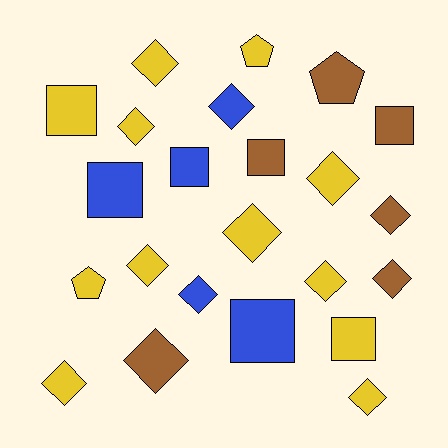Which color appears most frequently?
Yellow, with 12 objects.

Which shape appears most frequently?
Diamond, with 13 objects.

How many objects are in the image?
There are 23 objects.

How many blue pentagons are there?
There are no blue pentagons.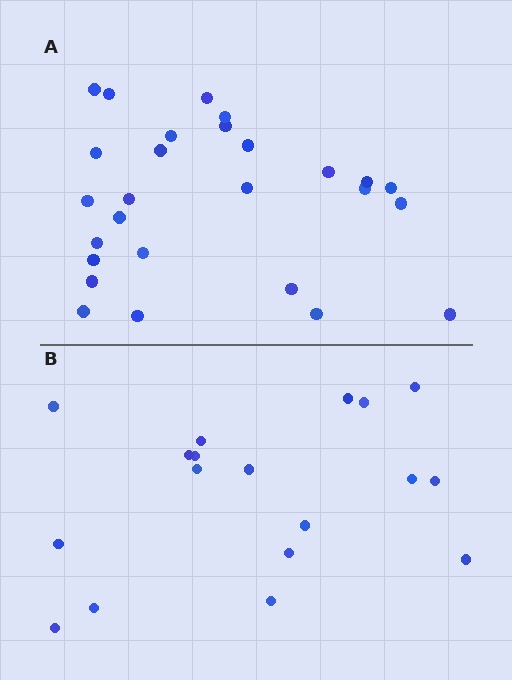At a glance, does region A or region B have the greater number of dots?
Region A (the top region) has more dots.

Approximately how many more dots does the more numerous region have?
Region A has roughly 8 or so more dots than region B.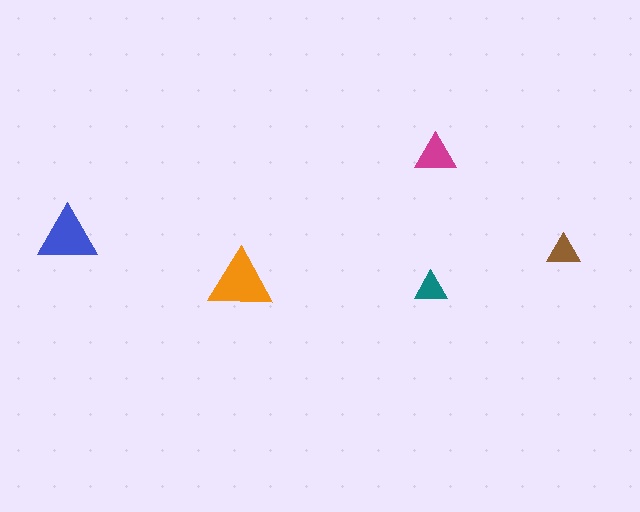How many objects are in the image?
There are 5 objects in the image.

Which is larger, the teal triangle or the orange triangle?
The orange one.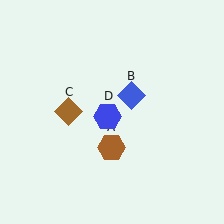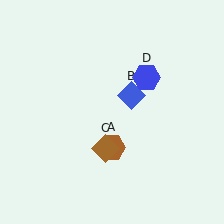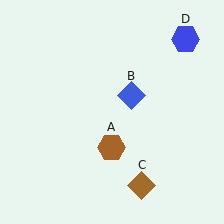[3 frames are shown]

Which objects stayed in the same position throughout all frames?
Brown hexagon (object A) and blue diamond (object B) remained stationary.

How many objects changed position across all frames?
2 objects changed position: brown diamond (object C), blue hexagon (object D).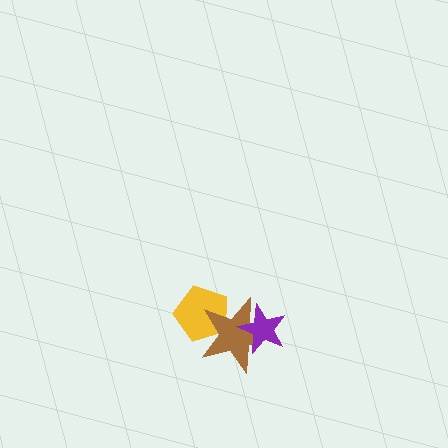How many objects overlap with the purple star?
1 object overlaps with the purple star.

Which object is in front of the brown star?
The purple star is in front of the brown star.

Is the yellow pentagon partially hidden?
Yes, it is partially covered by another shape.